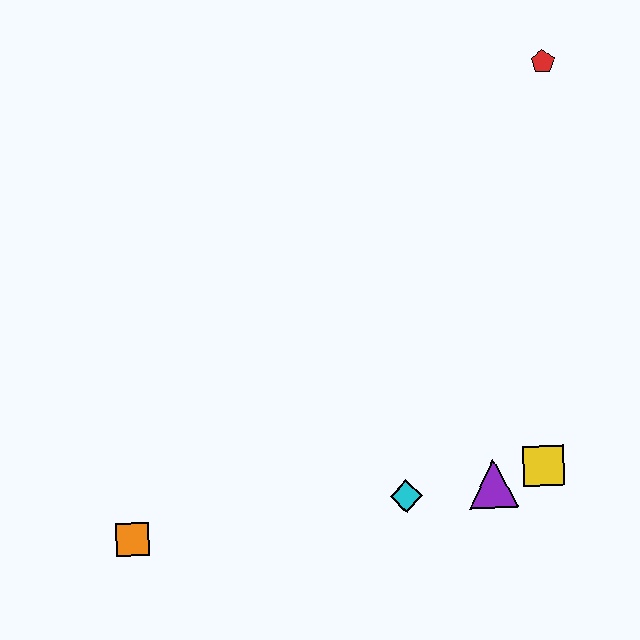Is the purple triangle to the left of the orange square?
No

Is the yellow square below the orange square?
No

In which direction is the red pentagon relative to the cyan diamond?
The red pentagon is above the cyan diamond.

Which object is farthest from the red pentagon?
The orange square is farthest from the red pentagon.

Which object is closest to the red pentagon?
The yellow square is closest to the red pentagon.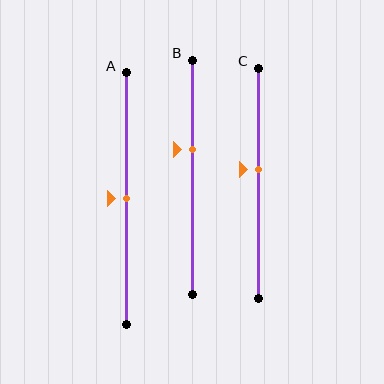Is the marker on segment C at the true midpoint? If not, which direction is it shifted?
No, the marker on segment C is shifted upward by about 6% of the segment length.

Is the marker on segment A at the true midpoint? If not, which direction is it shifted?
Yes, the marker on segment A is at the true midpoint.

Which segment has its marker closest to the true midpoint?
Segment A has its marker closest to the true midpoint.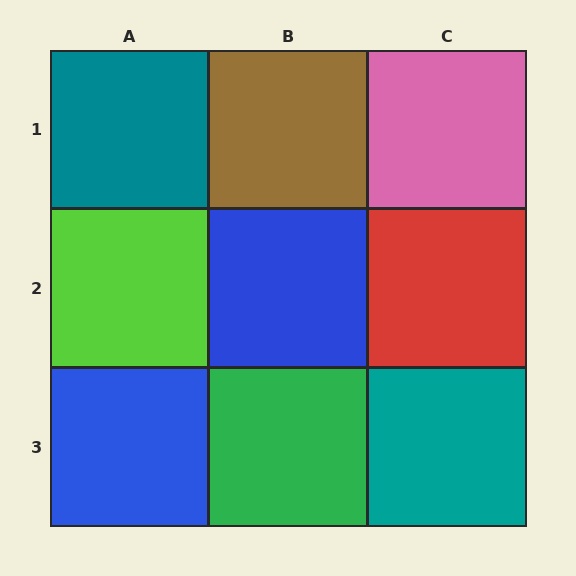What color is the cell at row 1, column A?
Teal.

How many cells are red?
1 cell is red.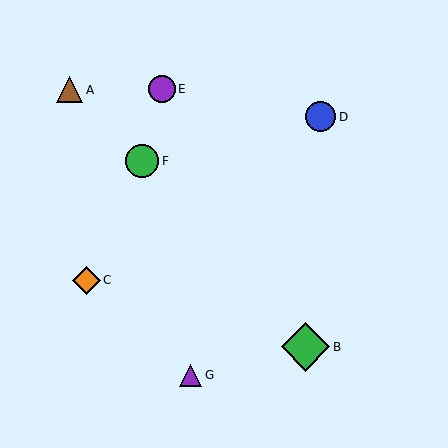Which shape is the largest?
The green diamond (labeled B) is the largest.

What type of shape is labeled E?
Shape E is a purple circle.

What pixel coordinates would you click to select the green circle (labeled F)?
Click at (142, 161) to select the green circle F.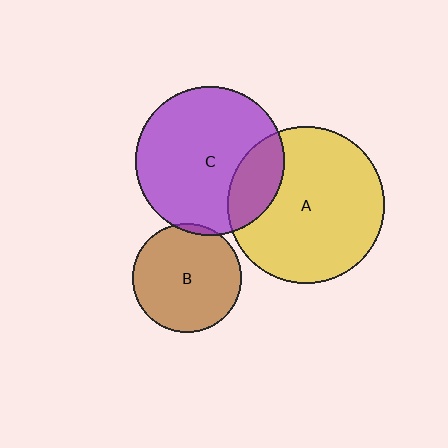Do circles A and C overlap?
Yes.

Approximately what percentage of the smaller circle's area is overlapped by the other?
Approximately 20%.